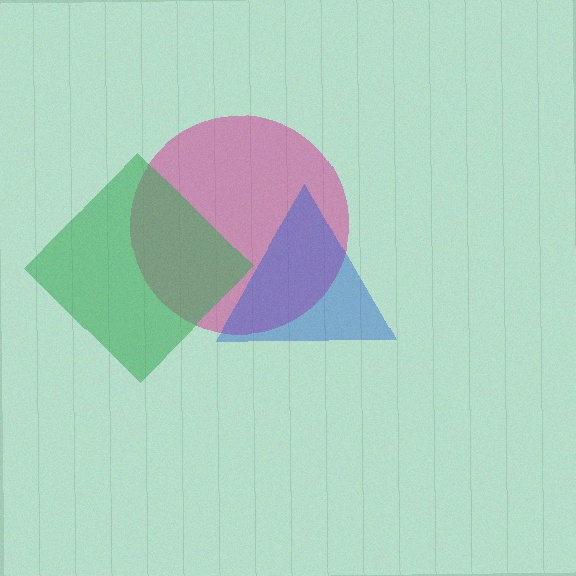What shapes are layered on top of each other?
The layered shapes are: a magenta circle, a green diamond, a blue triangle.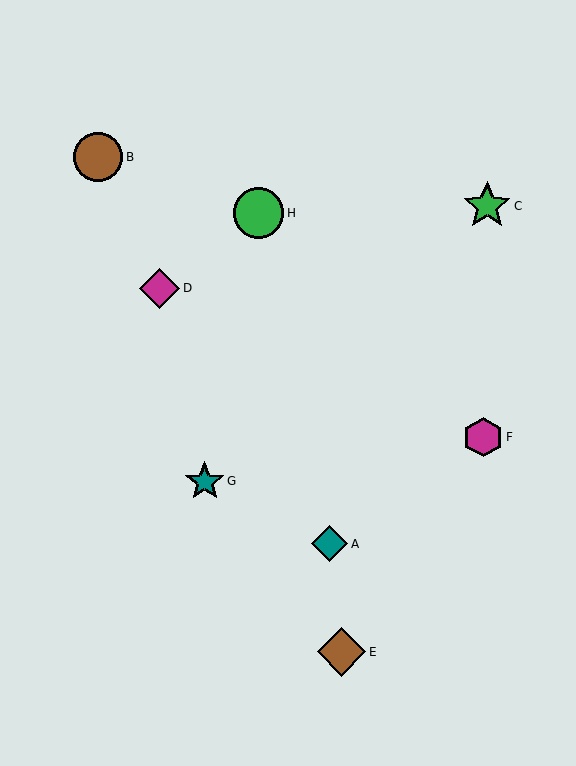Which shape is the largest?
The green circle (labeled H) is the largest.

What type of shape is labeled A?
Shape A is a teal diamond.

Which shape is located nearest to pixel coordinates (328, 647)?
The brown diamond (labeled E) at (342, 652) is nearest to that location.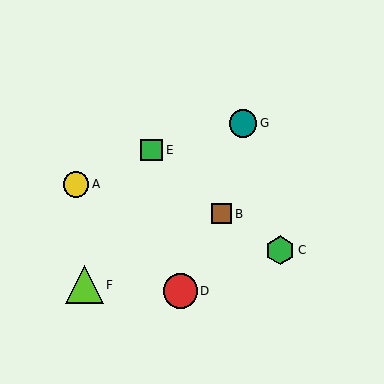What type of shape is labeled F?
Shape F is a lime triangle.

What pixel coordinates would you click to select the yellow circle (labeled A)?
Click at (76, 185) to select the yellow circle A.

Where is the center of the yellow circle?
The center of the yellow circle is at (76, 185).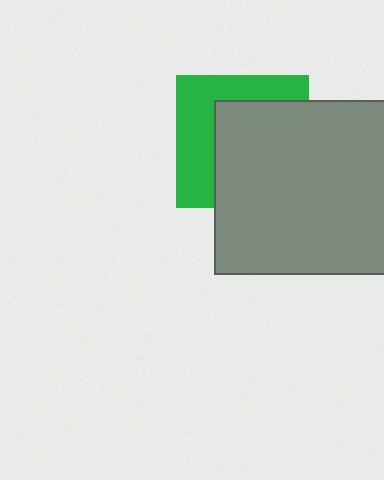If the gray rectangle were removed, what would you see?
You would see the complete green square.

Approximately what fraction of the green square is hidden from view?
Roughly 59% of the green square is hidden behind the gray rectangle.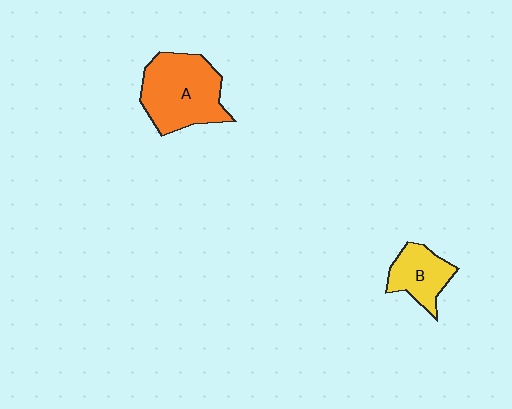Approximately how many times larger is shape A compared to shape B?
Approximately 1.8 times.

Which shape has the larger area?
Shape A (orange).